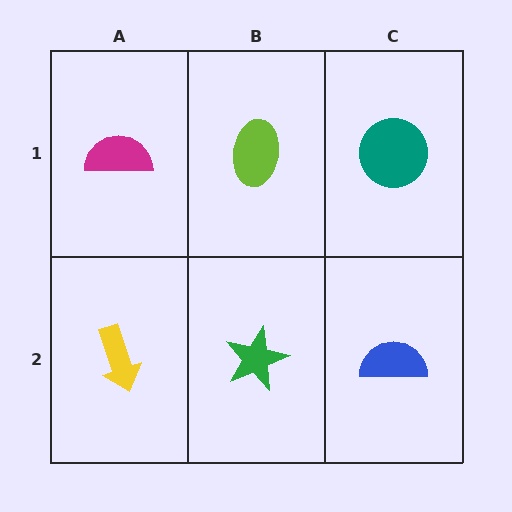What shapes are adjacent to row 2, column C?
A teal circle (row 1, column C), a green star (row 2, column B).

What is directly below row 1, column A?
A yellow arrow.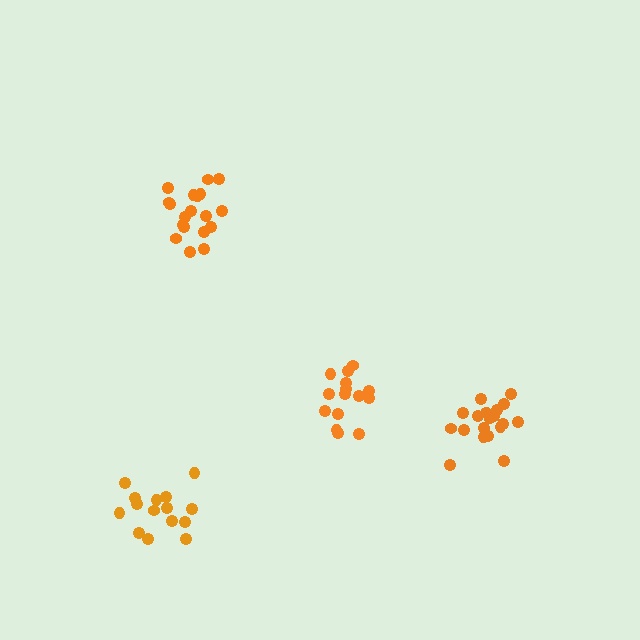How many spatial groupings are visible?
There are 4 spatial groupings.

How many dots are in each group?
Group 1: 15 dots, Group 2: 20 dots, Group 3: 20 dots, Group 4: 15 dots (70 total).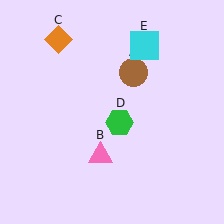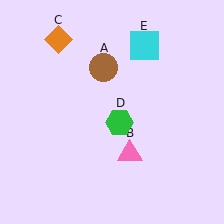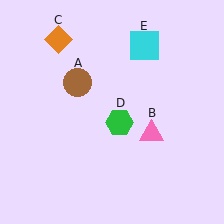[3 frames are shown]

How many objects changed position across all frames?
2 objects changed position: brown circle (object A), pink triangle (object B).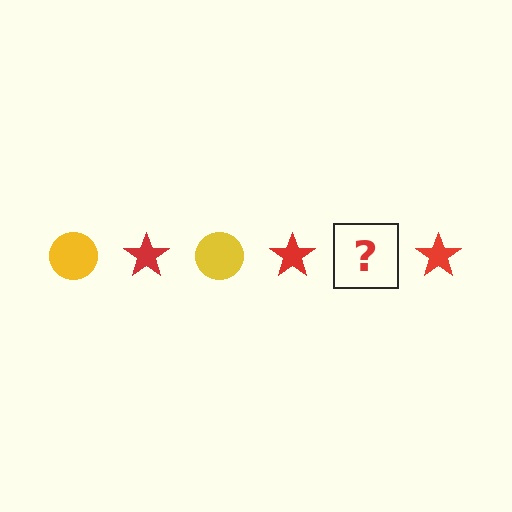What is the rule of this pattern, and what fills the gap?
The rule is that the pattern alternates between yellow circle and red star. The gap should be filled with a yellow circle.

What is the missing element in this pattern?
The missing element is a yellow circle.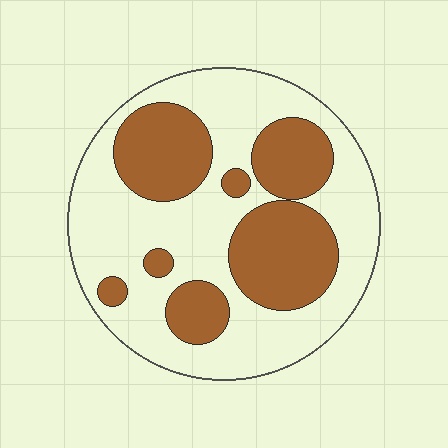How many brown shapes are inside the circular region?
7.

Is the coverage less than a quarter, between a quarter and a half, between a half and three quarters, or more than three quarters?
Between a quarter and a half.